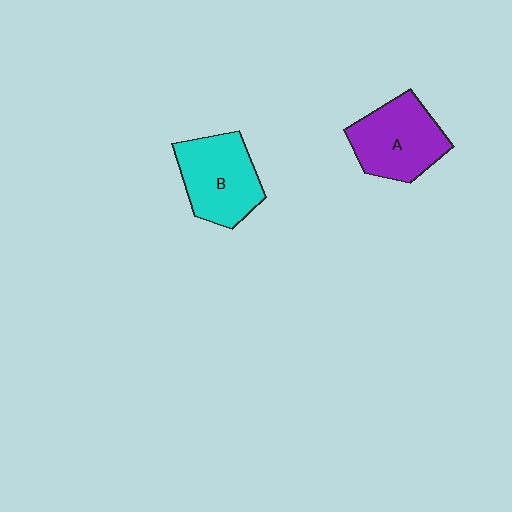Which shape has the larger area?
Shape B (cyan).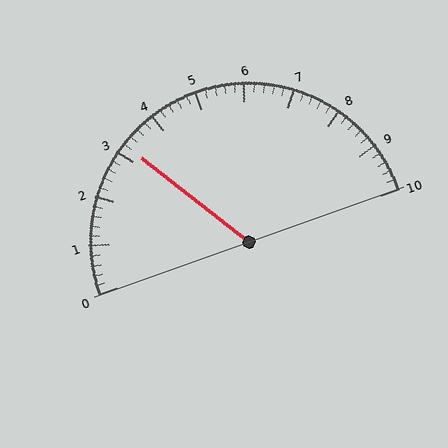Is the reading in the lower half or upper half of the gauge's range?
The reading is in the lower half of the range (0 to 10).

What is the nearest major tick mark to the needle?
The nearest major tick mark is 3.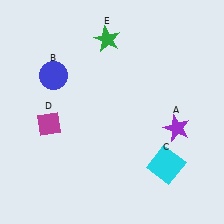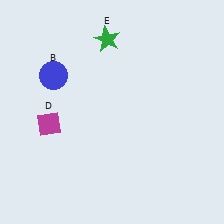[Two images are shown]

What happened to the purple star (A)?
The purple star (A) was removed in Image 2. It was in the bottom-right area of Image 1.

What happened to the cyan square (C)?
The cyan square (C) was removed in Image 2. It was in the bottom-right area of Image 1.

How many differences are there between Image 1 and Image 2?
There are 2 differences between the two images.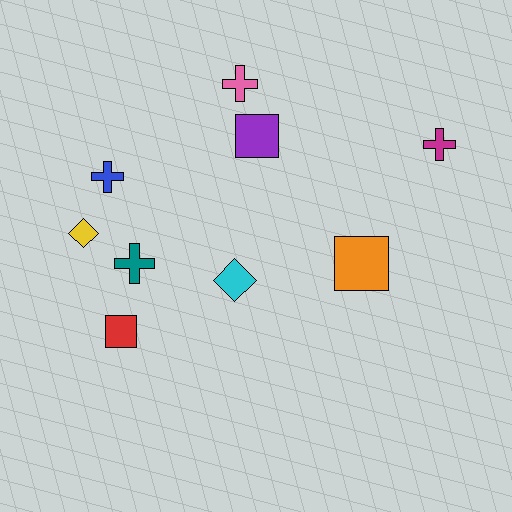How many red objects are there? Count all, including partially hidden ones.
There is 1 red object.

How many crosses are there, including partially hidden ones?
There are 4 crosses.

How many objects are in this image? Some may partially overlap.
There are 9 objects.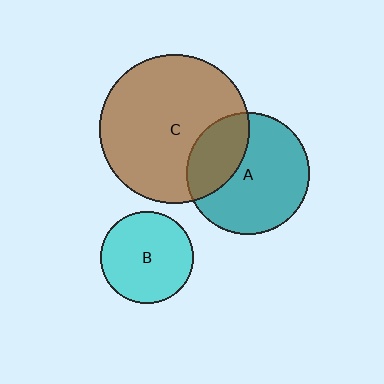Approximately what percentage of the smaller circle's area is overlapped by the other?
Approximately 30%.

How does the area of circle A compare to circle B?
Approximately 1.7 times.